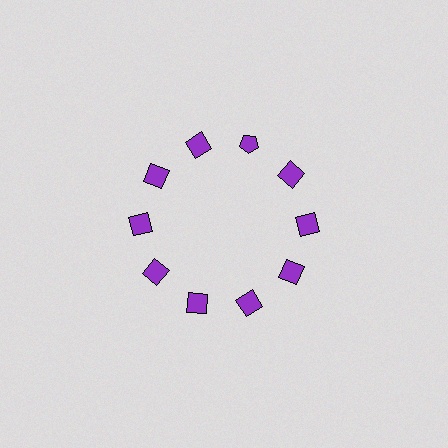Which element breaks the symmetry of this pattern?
The purple pentagon at roughly the 1 o'clock position breaks the symmetry. All other shapes are purple squares.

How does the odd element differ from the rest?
It has a different shape: pentagon instead of square.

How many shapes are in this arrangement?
There are 10 shapes arranged in a ring pattern.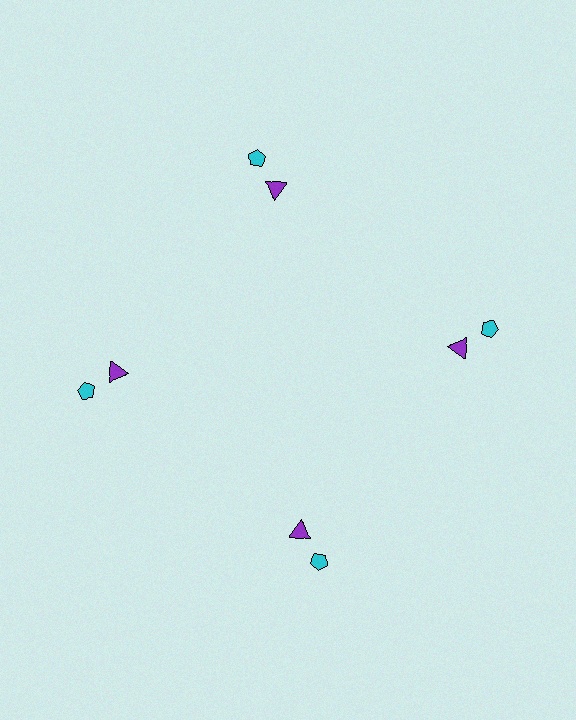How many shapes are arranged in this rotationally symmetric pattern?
There are 8 shapes, arranged in 4 groups of 2.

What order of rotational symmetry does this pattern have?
This pattern has 4-fold rotational symmetry.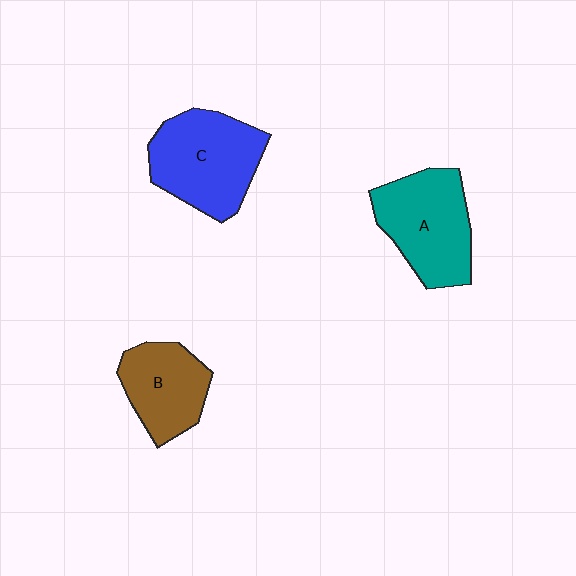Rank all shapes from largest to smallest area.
From largest to smallest: C (blue), A (teal), B (brown).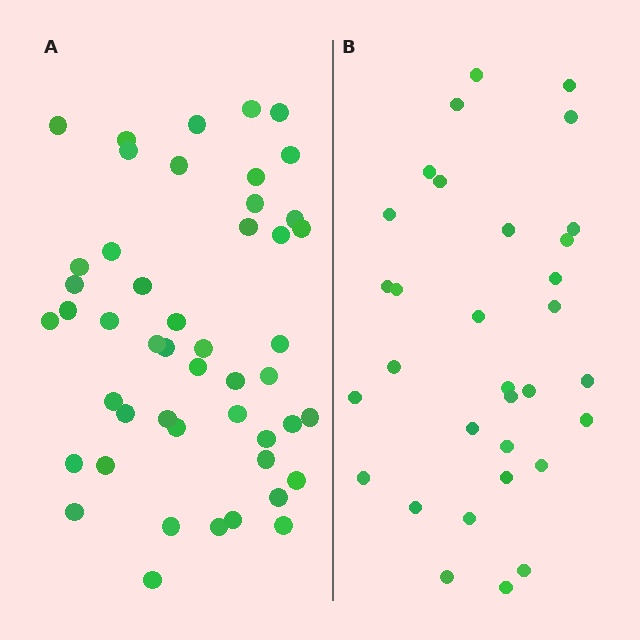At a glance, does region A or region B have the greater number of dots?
Region A (the left region) has more dots.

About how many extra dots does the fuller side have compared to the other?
Region A has approximately 15 more dots than region B.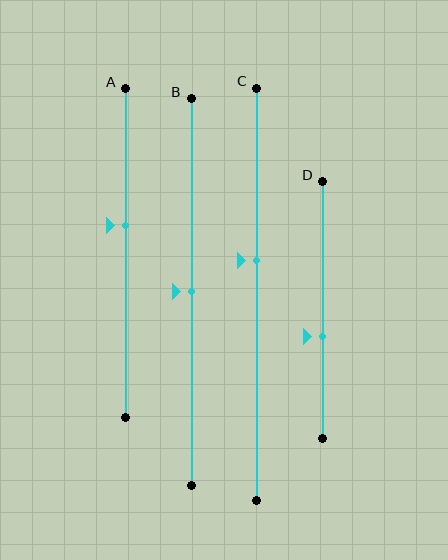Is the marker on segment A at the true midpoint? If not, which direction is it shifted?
No, the marker on segment A is shifted upward by about 8% of the segment length.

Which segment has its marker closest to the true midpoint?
Segment B has its marker closest to the true midpoint.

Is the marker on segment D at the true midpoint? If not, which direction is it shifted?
No, the marker on segment D is shifted downward by about 10% of the segment length.